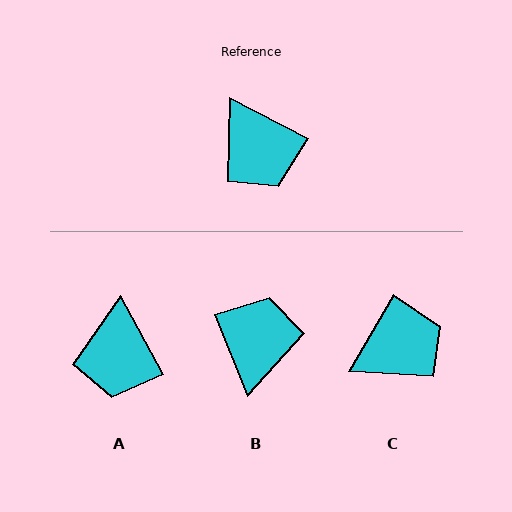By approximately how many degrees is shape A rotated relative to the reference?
Approximately 34 degrees clockwise.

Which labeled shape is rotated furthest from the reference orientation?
B, about 140 degrees away.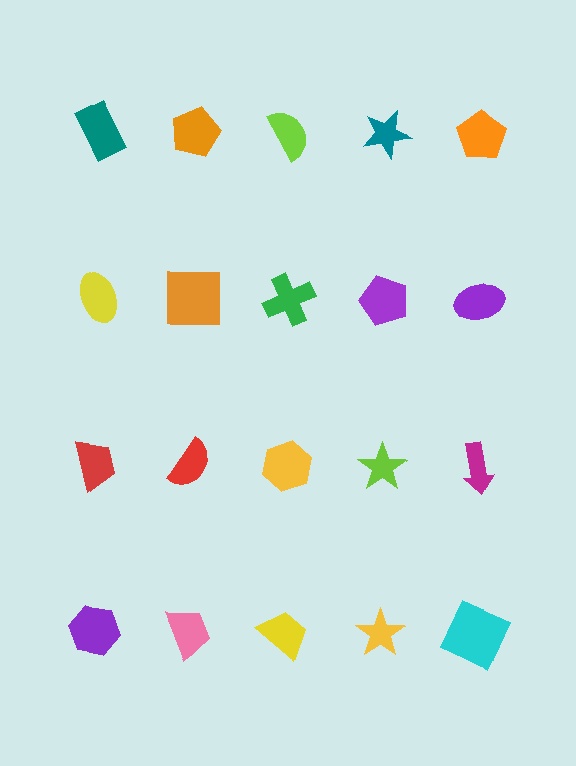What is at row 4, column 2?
A pink trapezoid.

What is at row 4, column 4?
A yellow star.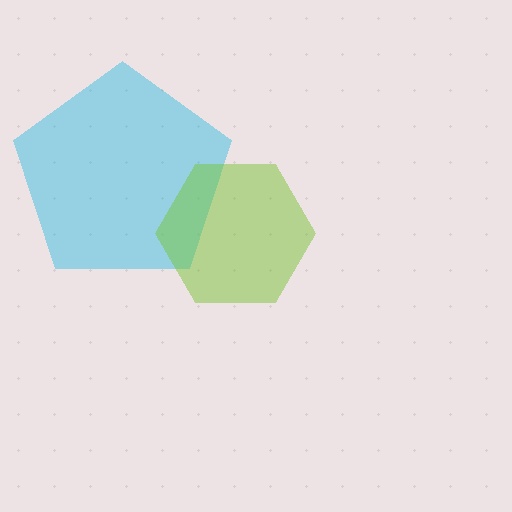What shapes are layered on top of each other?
The layered shapes are: a cyan pentagon, a lime hexagon.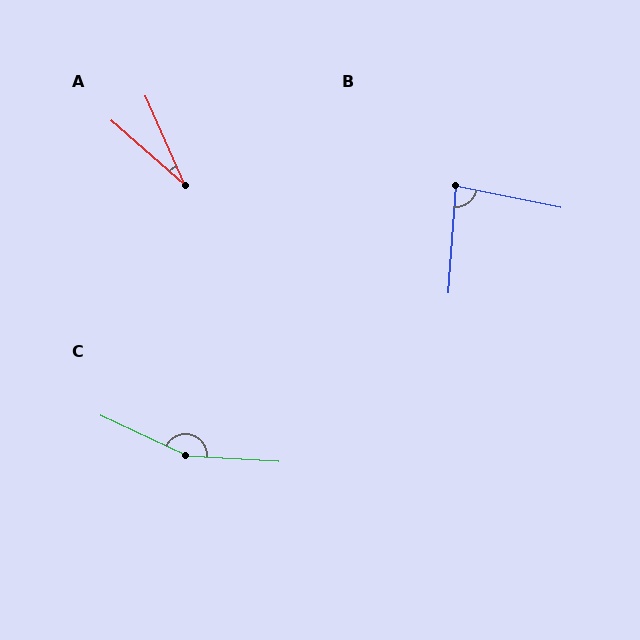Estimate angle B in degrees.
Approximately 82 degrees.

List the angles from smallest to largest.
A (25°), B (82°), C (158°).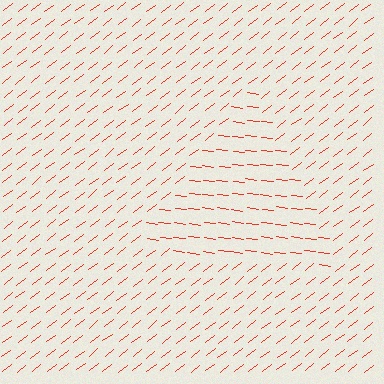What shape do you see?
I see a triangle.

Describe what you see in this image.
The image is filled with small red line segments. A triangle region in the image has lines oriented differently from the surrounding lines, creating a visible texture boundary.